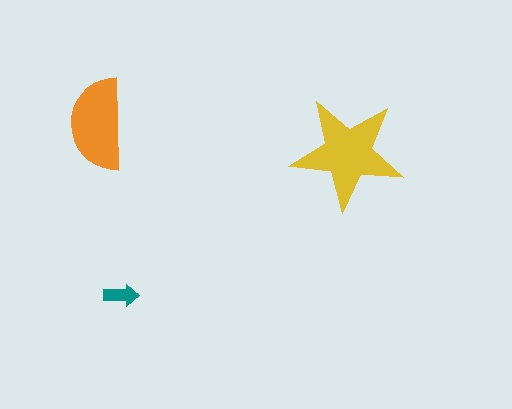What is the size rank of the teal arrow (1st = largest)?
3rd.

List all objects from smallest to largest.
The teal arrow, the orange semicircle, the yellow star.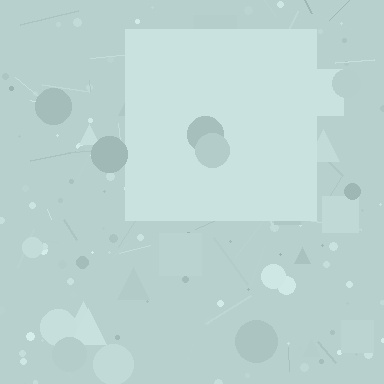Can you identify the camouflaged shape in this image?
The camouflaged shape is a square.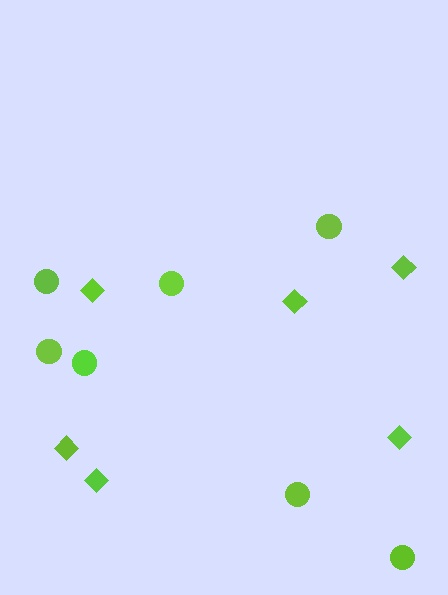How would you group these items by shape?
There are 2 groups: one group of diamonds (6) and one group of circles (7).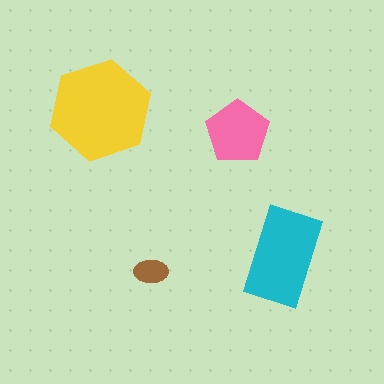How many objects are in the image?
There are 4 objects in the image.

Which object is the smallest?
The brown ellipse.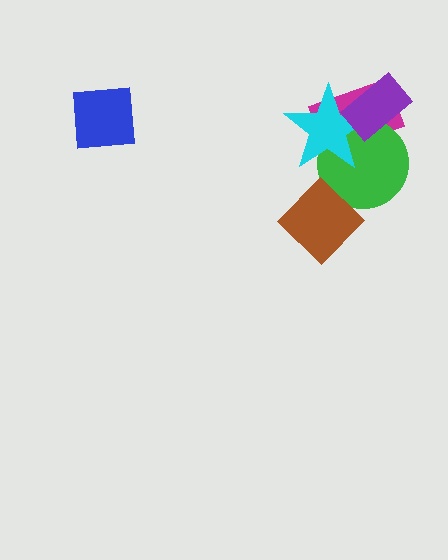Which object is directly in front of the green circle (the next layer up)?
The cyan star is directly in front of the green circle.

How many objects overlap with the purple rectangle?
3 objects overlap with the purple rectangle.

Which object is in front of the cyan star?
The purple rectangle is in front of the cyan star.